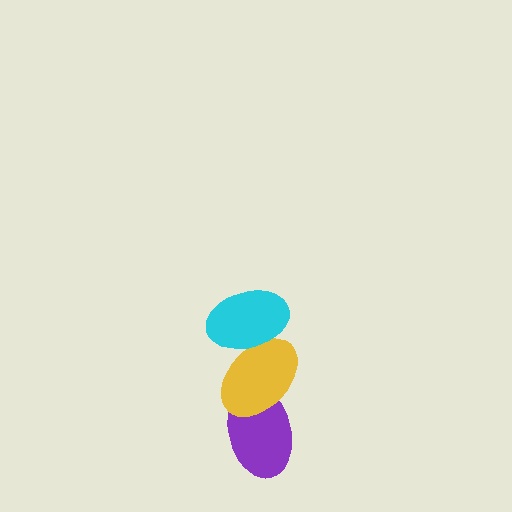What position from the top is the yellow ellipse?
The yellow ellipse is 2nd from the top.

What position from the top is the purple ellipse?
The purple ellipse is 3rd from the top.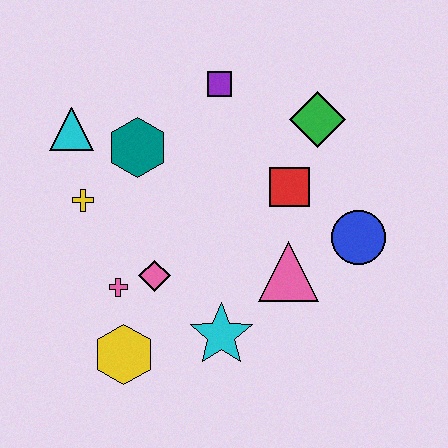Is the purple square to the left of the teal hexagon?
No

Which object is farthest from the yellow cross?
The blue circle is farthest from the yellow cross.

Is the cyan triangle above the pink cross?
Yes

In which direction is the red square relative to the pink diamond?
The red square is to the right of the pink diamond.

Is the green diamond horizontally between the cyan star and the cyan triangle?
No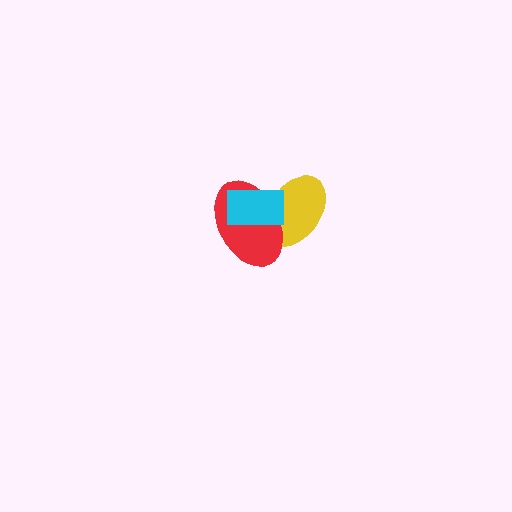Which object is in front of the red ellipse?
The cyan rectangle is in front of the red ellipse.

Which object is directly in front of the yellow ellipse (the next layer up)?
The red ellipse is directly in front of the yellow ellipse.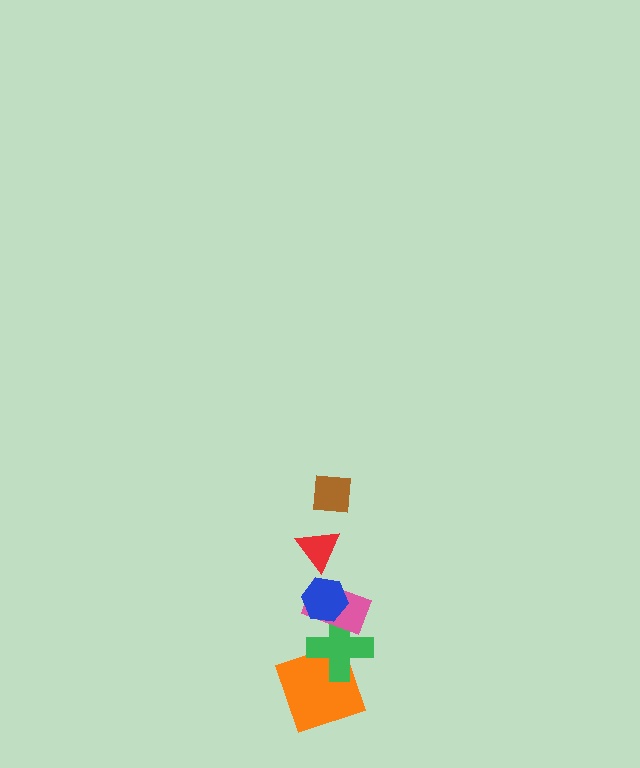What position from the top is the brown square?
The brown square is 1st from the top.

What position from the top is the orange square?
The orange square is 6th from the top.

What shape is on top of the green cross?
The pink rectangle is on top of the green cross.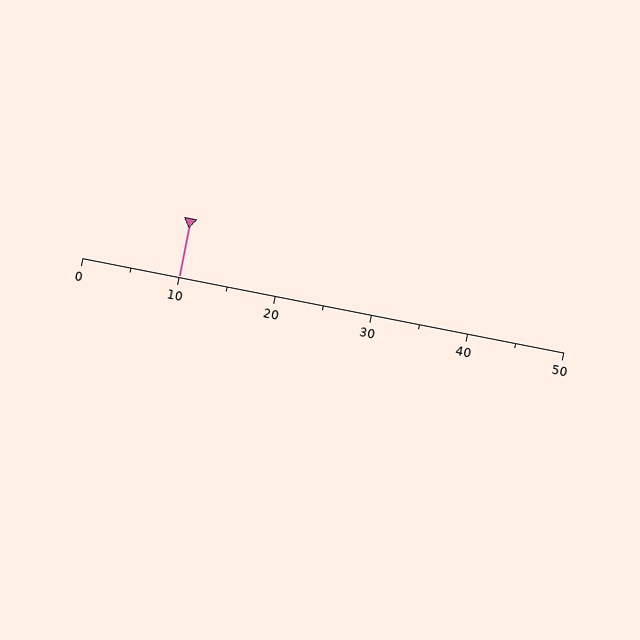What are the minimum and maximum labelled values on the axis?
The axis runs from 0 to 50.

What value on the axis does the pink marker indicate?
The marker indicates approximately 10.